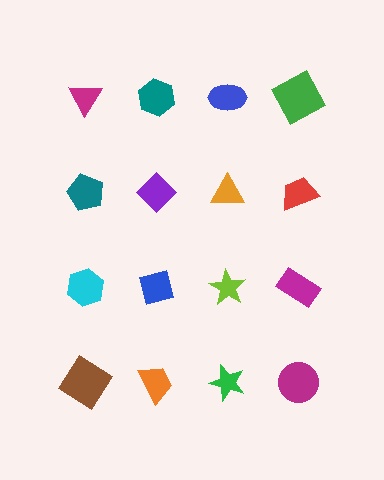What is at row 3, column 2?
A blue diamond.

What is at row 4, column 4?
A magenta circle.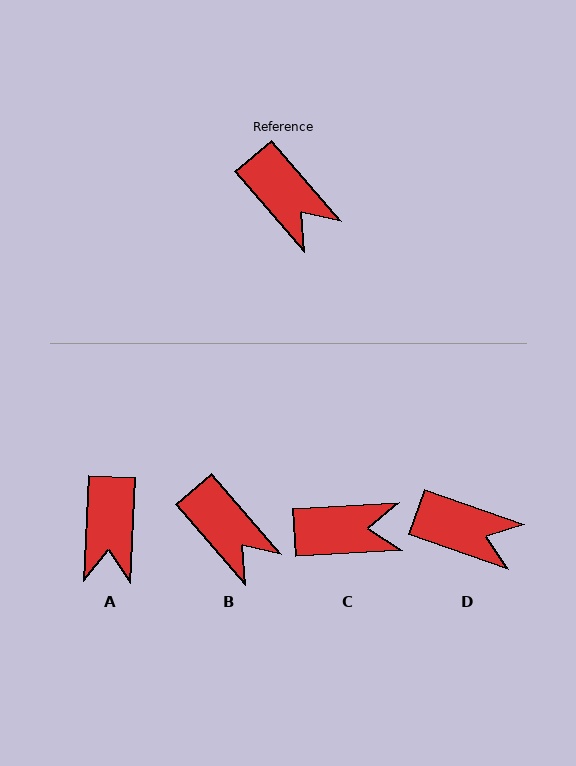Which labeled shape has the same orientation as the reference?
B.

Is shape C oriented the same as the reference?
No, it is off by about 53 degrees.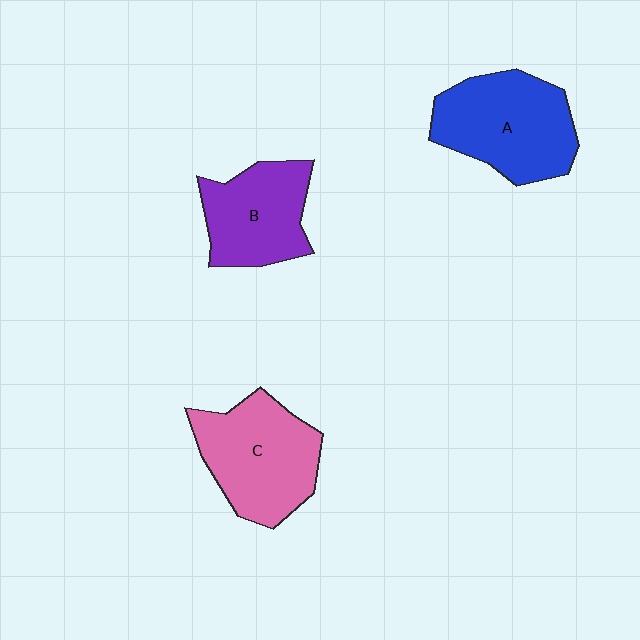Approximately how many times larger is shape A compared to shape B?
Approximately 1.3 times.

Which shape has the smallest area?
Shape B (purple).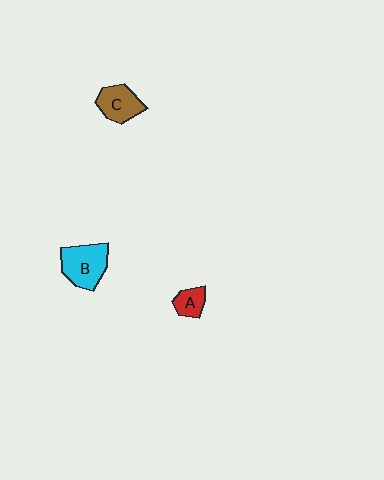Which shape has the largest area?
Shape B (cyan).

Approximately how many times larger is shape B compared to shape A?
Approximately 2.2 times.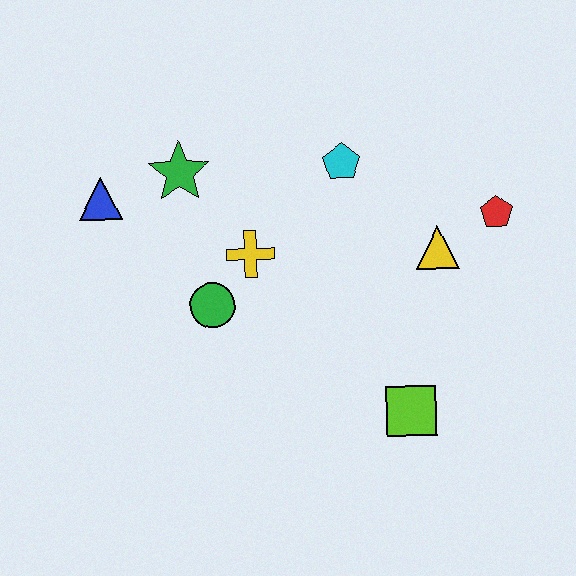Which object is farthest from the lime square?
The blue triangle is farthest from the lime square.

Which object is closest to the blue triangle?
The green star is closest to the blue triangle.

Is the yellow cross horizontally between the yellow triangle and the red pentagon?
No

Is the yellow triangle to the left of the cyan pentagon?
No